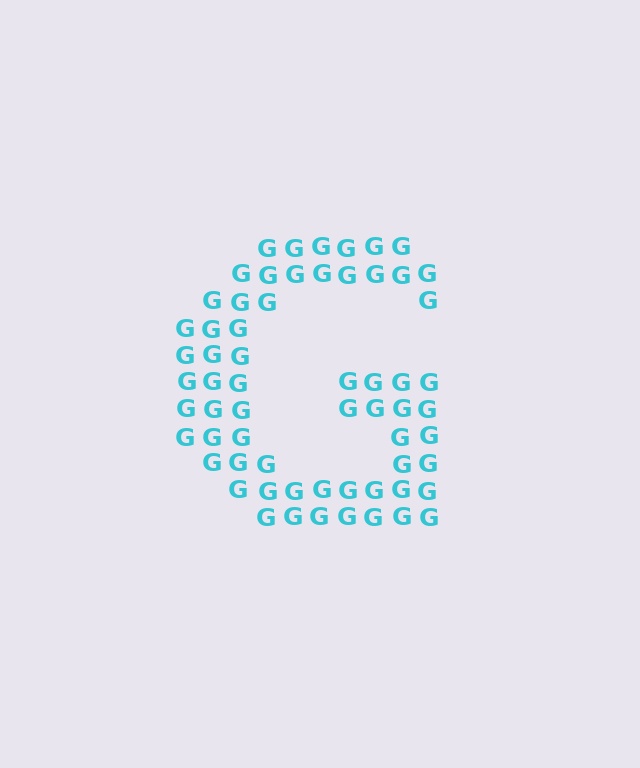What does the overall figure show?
The overall figure shows the letter G.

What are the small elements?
The small elements are letter G's.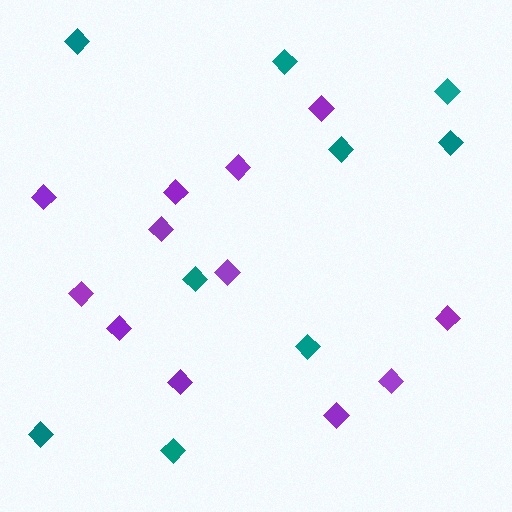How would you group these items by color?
There are 2 groups: one group of purple diamonds (12) and one group of teal diamonds (9).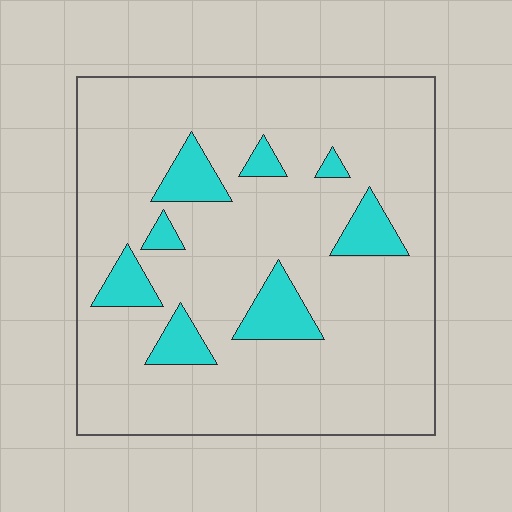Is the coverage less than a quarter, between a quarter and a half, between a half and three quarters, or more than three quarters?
Less than a quarter.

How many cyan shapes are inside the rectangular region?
8.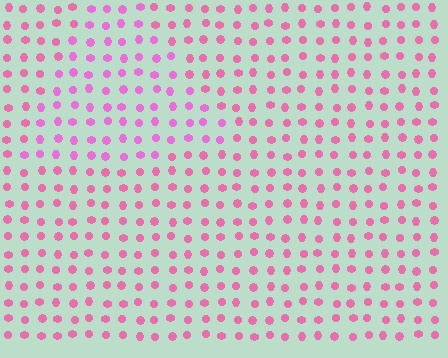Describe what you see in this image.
The image is filled with small pink elements in a uniform arrangement. A triangle-shaped region is visible where the elements are tinted to a slightly different hue, forming a subtle color boundary.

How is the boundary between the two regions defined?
The boundary is defined purely by a slight shift in hue (about 22 degrees). Spacing, size, and orientation are identical on both sides.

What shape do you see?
I see a triangle.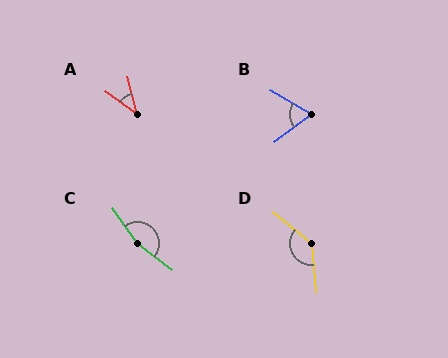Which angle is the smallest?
A, at approximately 39 degrees.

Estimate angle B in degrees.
Approximately 68 degrees.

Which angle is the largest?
C, at approximately 162 degrees.